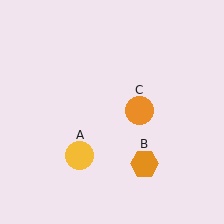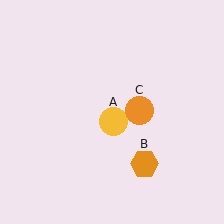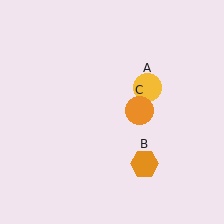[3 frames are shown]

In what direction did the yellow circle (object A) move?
The yellow circle (object A) moved up and to the right.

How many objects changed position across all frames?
1 object changed position: yellow circle (object A).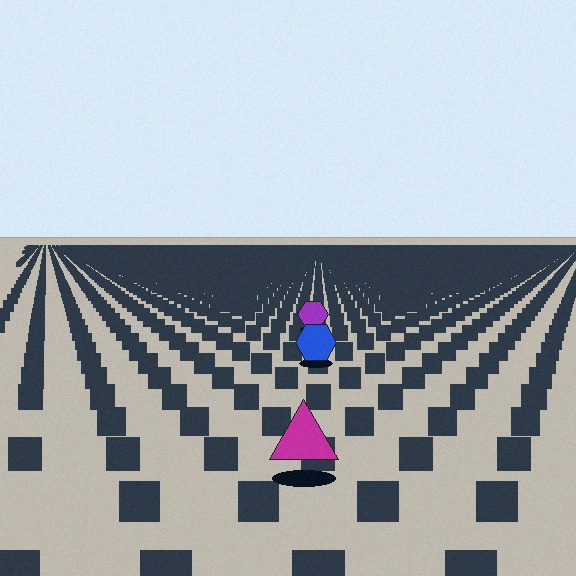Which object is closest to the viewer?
The magenta triangle is closest. The texture marks near it are larger and more spread out.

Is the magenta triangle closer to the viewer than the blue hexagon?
Yes. The magenta triangle is closer — you can tell from the texture gradient: the ground texture is coarser near it.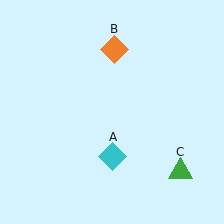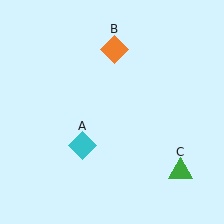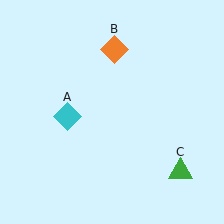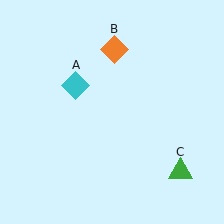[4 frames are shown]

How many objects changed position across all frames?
1 object changed position: cyan diamond (object A).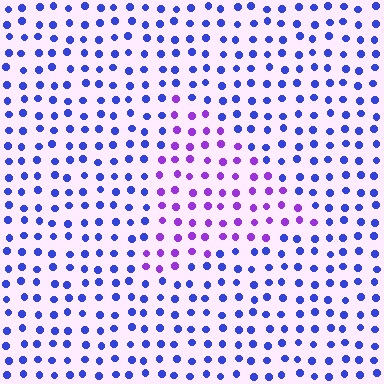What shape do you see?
I see a triangle.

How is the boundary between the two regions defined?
The boundary is defined purely by a slight shift in hue (about 44 degrees). Spacing, size, and orientation are identical on both sides.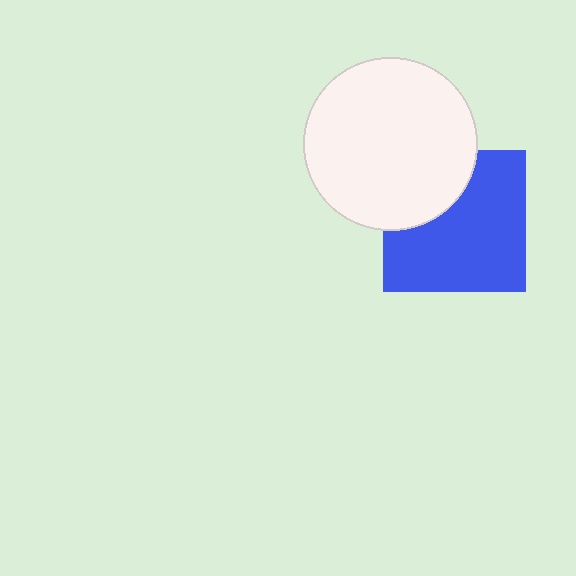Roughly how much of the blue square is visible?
Most of it is visible (roughly 70%).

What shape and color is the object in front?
The object in front is a white circle.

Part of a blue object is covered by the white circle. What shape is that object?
It is a square.